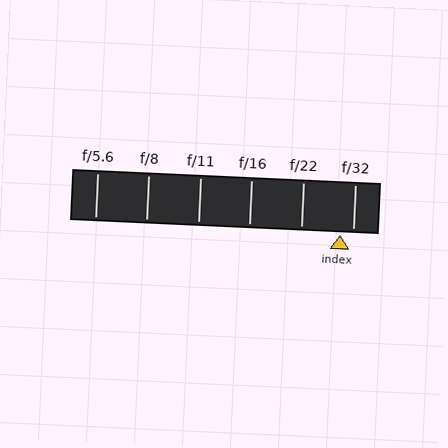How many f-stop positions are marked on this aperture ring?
There are 6 f-stop positions marked.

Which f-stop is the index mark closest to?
The index mark is closest to f/32.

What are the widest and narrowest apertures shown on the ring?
The widest aperture shown is f/5.6 and the narrowest is f/32.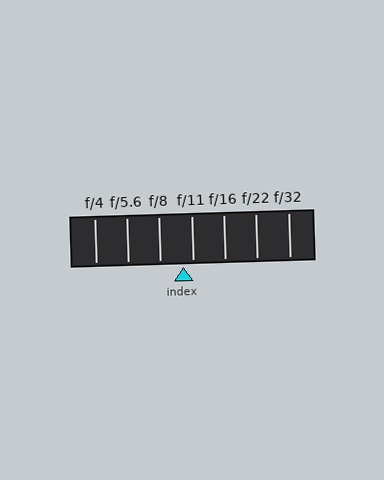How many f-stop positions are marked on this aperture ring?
There are 7 f-stop positions marked.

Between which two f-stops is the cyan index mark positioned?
The index mark is between f/8 and f/11.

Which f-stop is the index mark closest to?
The index mark is closest to f/11.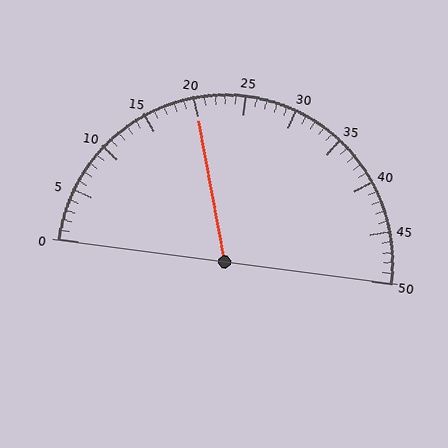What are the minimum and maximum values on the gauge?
The gauge ranges from 0 to 50.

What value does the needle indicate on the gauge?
The needle indicates approximately 20.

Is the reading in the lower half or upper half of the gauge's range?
The reading is in the lower half of the range (0 to 50).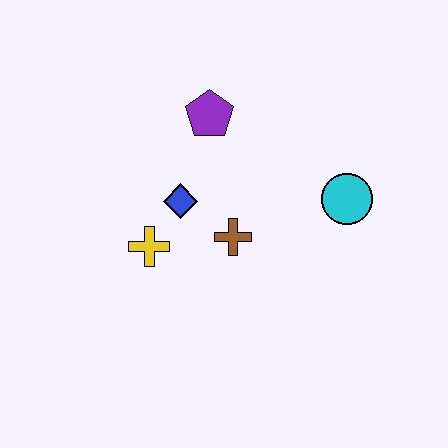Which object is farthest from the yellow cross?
The cyan circle is farthest from the yellow cross.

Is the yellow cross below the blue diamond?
Yes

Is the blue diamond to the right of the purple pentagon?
No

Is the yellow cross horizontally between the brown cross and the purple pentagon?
No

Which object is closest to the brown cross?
The blue diamond is closest to the brown cross.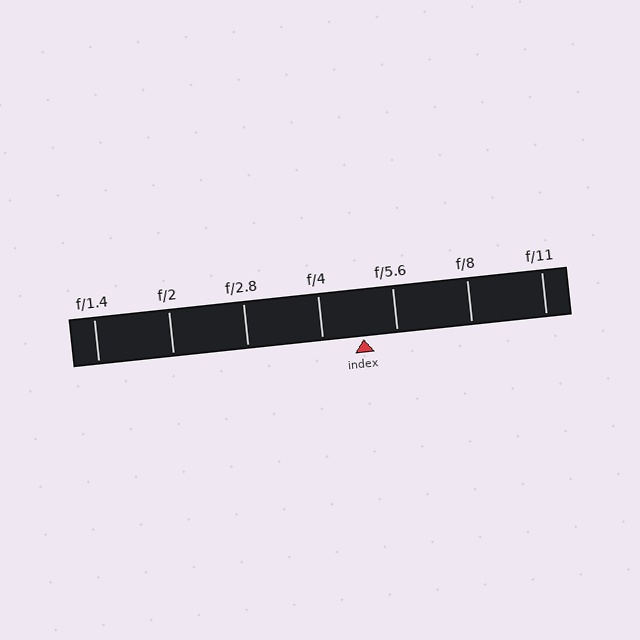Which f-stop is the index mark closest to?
The index mark is closest to f/5.6.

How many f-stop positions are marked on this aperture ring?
There are 7 f-stop positions marked.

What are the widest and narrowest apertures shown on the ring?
The widest aperture shown is f/1.4 and the narrowest is f/11.